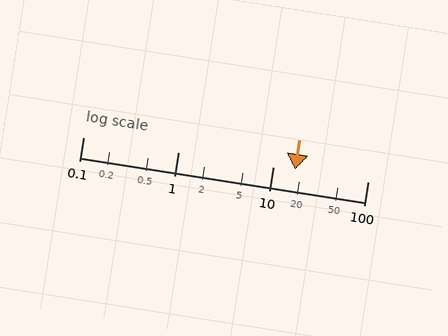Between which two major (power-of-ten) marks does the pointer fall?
The pointer is between 10 and 100.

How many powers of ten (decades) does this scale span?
The scale spans 3 decades, from 0.1 to 100.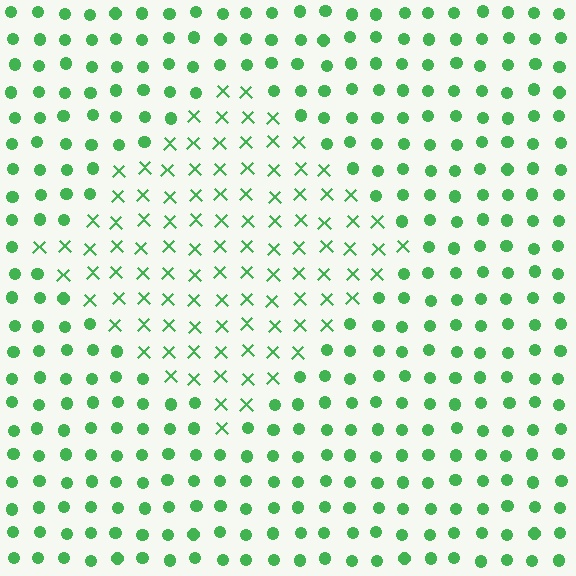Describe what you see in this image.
The image is filled with small green elements arranged in a uniform grid. A diamond-shaped region contains X marks, while the surrounding area contains circles. The boundary is defined purely by the change in element shape.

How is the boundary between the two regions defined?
The boundary is defined by a change in element shape: X marks inside vs. circles outside. All elements share the same color and spacing.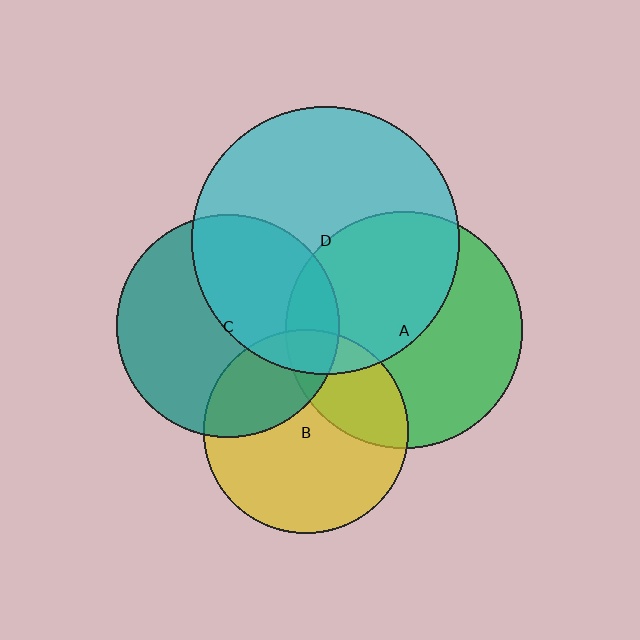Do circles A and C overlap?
Yes.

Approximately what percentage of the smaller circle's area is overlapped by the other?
Approximately 15%.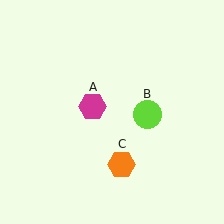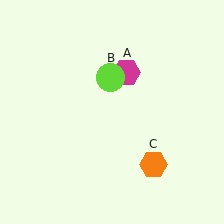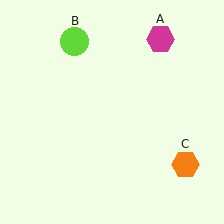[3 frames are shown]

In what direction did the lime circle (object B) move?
The lime circle (object B) moved up and to the left.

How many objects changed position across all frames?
3 objects changed position: magenta hexagon (object A), lime circle (object B), orange hexagon (object C).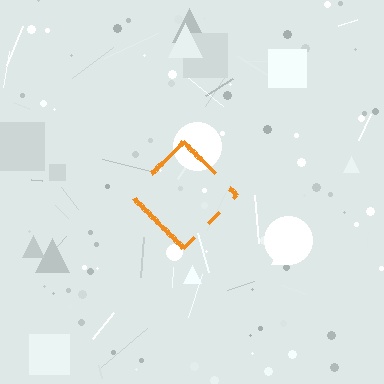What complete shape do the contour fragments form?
The contour fragments form a diamond.